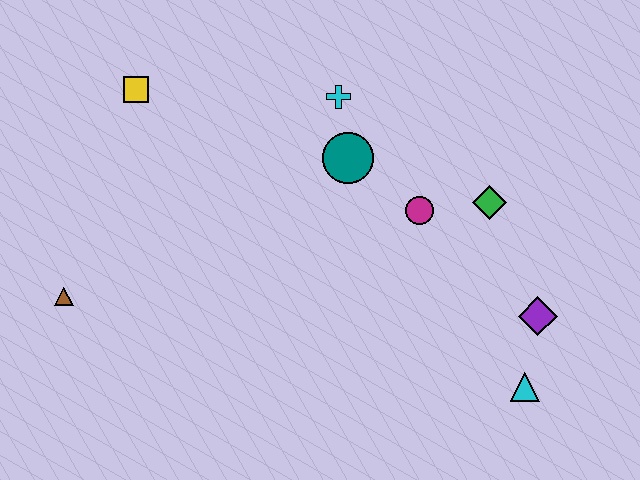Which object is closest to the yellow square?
The cyan cross is closest to the yellow square.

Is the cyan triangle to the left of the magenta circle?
No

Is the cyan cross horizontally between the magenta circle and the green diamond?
No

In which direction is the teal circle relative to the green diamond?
The teal circle is to the left of the green diamond.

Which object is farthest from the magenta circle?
The brown triangle is farthest from the magenta circle.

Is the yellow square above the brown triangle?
Yes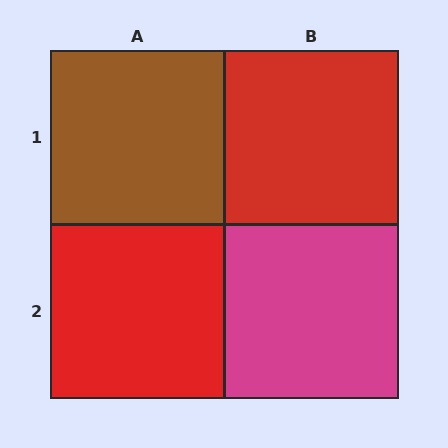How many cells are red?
2 cells are red.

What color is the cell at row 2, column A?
Red.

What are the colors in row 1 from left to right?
Brown, red.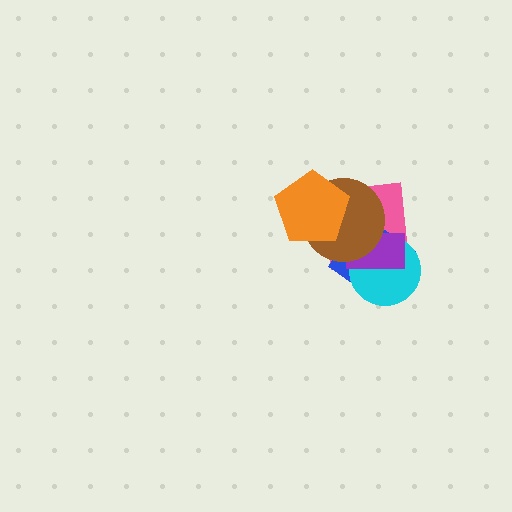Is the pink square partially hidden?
Yes, it is partially covered by another shape.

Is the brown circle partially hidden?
Yes, it is partially covered by another shape.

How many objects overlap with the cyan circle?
4 objects overlap with the cyan circle.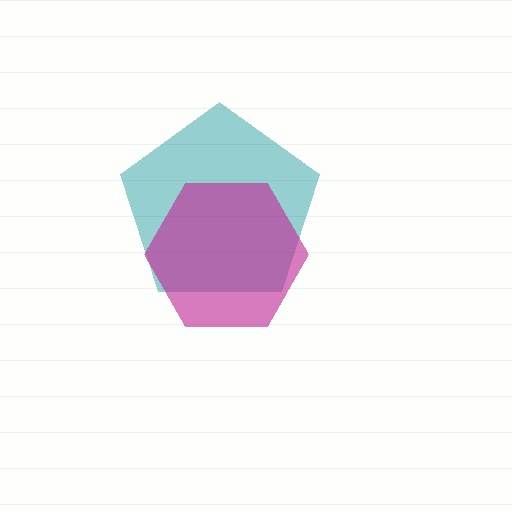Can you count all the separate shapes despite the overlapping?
Yes, there are 2 separate shapes.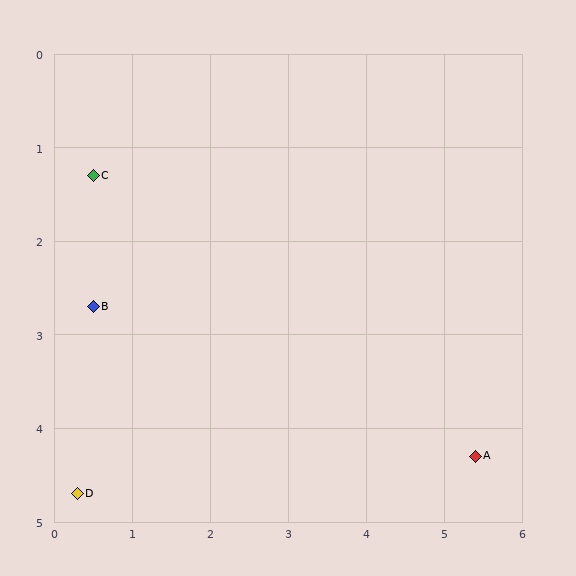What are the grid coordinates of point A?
Point A is at approximately (5.4, 4.3).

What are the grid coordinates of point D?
Point D is at approximately (0.3, 4.7).